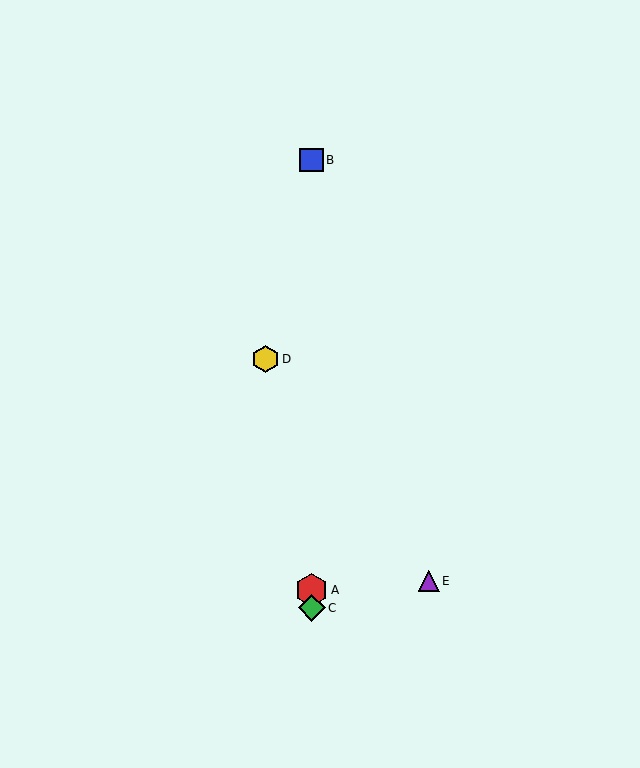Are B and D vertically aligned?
No, B is at x≈312 and D is at x≈265.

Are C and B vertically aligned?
Yes, both are at x≈312.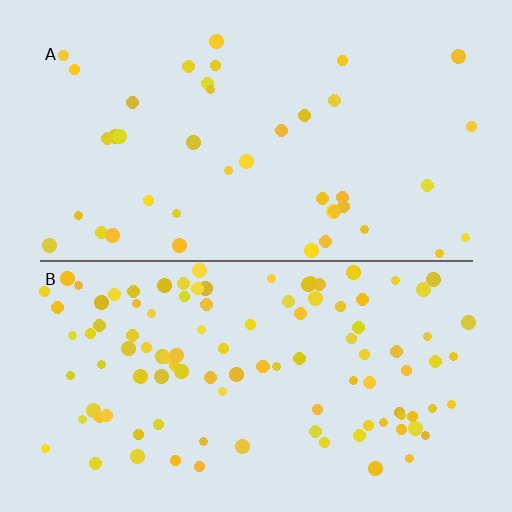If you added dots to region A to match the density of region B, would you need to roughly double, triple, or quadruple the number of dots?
Approximately triple.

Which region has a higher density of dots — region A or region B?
B (the bottom).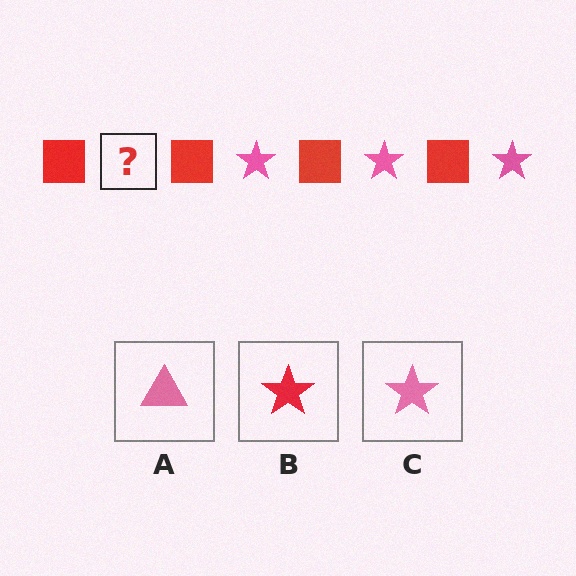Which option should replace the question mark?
Option C.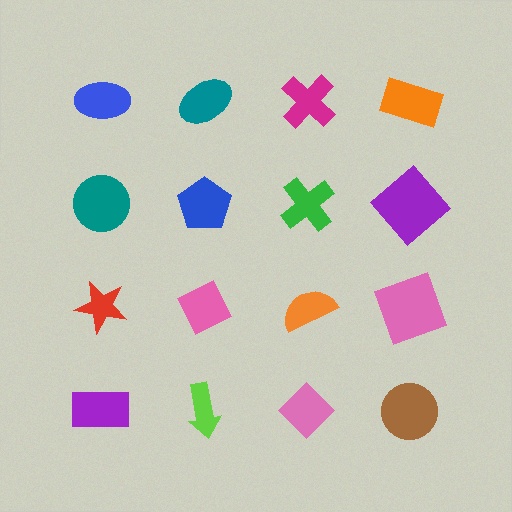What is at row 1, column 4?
An orange rectangle.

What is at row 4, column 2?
A lime arrow.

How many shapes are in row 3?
4 shapes.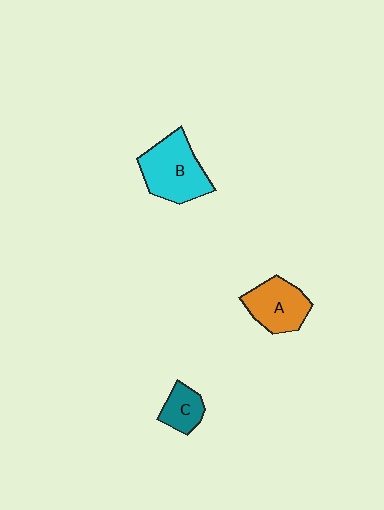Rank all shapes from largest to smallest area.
From largest to smallest: B (cyan), A (orange), C (teal).